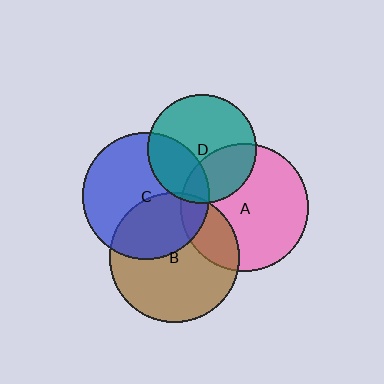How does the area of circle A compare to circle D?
Approximately 1.4 times.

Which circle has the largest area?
Circle B (brown).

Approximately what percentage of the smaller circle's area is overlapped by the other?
Approximately 5%.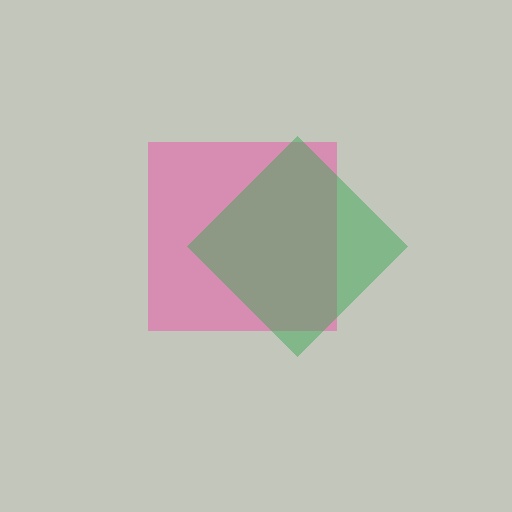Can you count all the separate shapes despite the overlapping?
Yes, there are 2 separate shapes.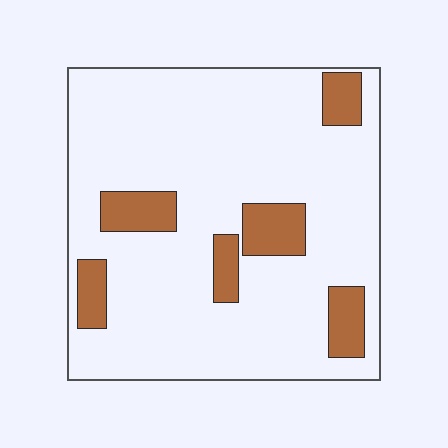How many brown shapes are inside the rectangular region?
6.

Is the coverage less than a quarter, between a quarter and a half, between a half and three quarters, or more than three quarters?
Less than a quarter.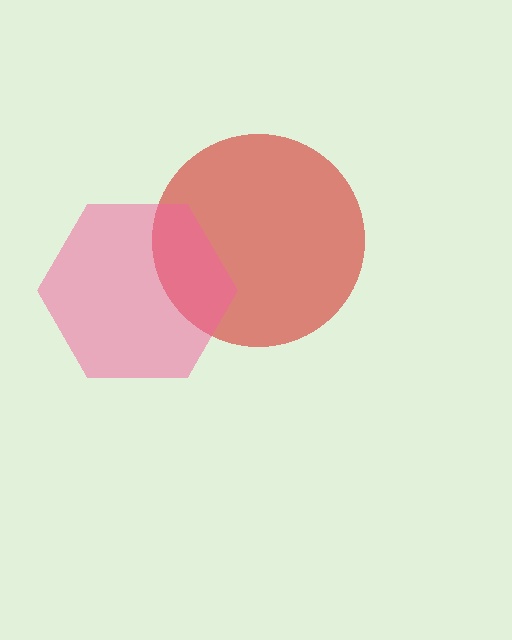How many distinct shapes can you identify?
There are 2 distinct shapes: a red circle, a pink hexagon.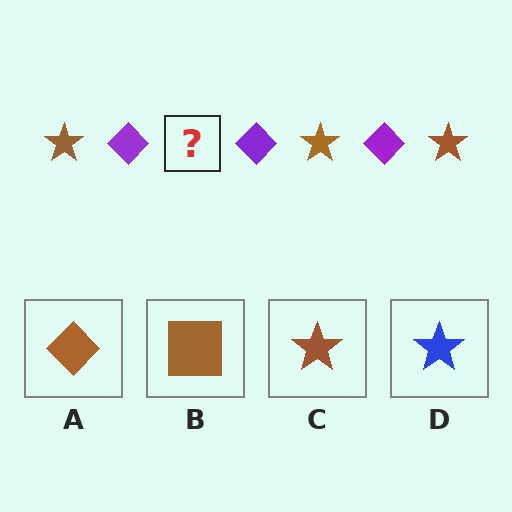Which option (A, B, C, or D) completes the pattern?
C.